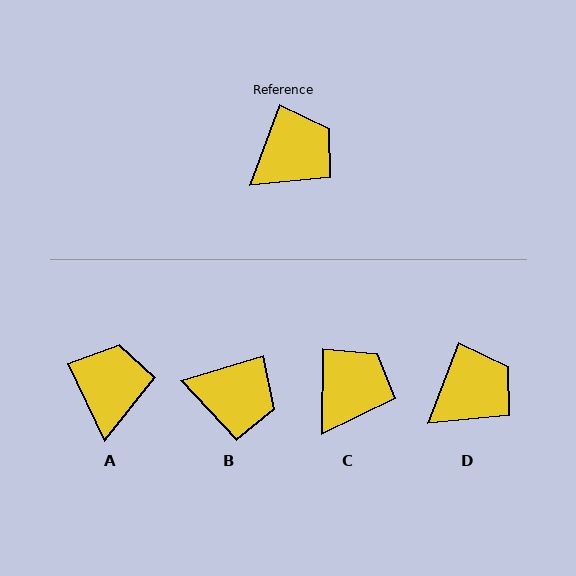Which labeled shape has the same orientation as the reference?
D.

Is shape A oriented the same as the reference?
No, it is off by about 46 degrees.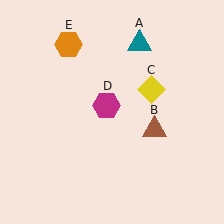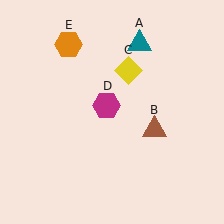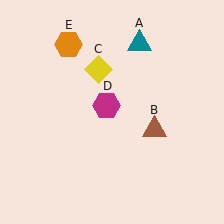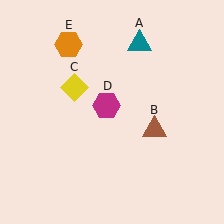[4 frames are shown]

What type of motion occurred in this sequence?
The yellow diamond (object C) rotated counterclockwise around the center of the scene.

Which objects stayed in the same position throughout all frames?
Teal triangle (object A) and brown triangle (object B) and magenta hexagon (object D) and orange hexagon (object E) remained stationary.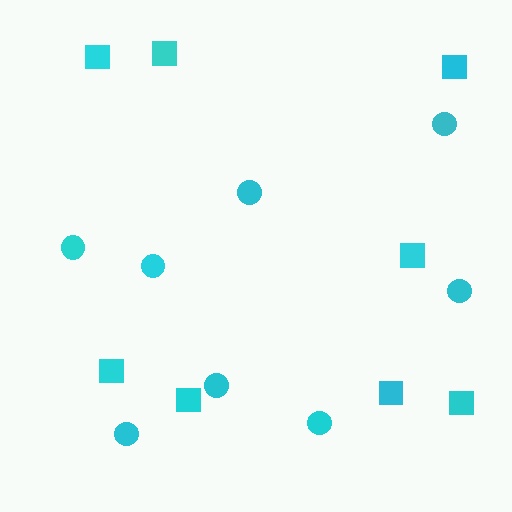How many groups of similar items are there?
There are 2 groups: one group of circles (8) and one group of squares (8).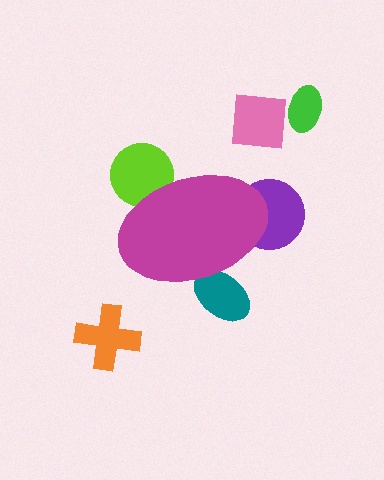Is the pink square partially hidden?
No, the pink square is fully visible.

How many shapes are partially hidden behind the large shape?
3 shapes are partially hidden.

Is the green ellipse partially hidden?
No, the green ellipse is fully visible.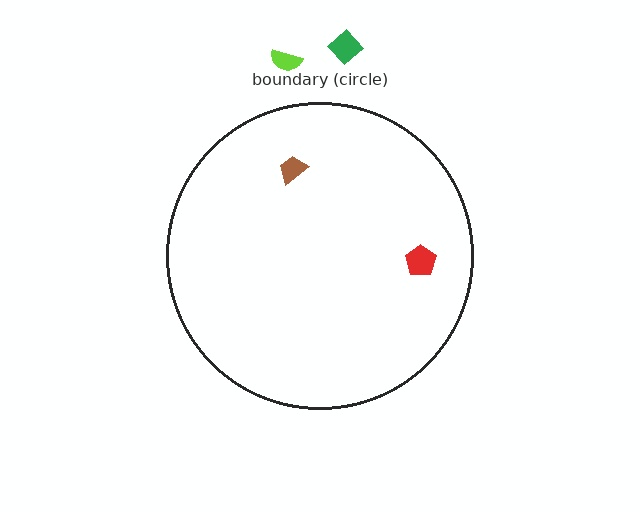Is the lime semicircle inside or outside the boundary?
Outside.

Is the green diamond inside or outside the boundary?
Outside.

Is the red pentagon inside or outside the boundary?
Inside.